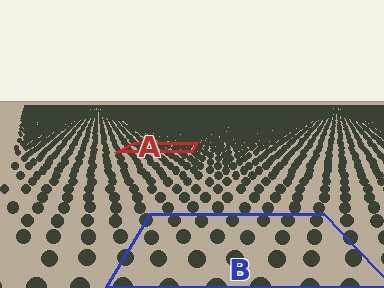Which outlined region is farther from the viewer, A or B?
Region A is farther from the viewer — the texture elements inside it appear smaller and more densely packed.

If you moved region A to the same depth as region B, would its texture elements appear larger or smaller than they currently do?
They would appear larger. At a closer depth, the same texture elements are projected at a bigger on-screen size.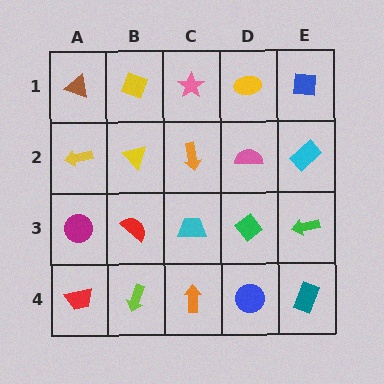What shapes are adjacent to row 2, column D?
A yellow ellipse (row 1, column D), a green diamond (row 3, column D), an orange arrow (row 2, column C), a cyan rectangle (row 2, column E).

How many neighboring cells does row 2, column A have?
3.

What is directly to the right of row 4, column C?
A blue circle.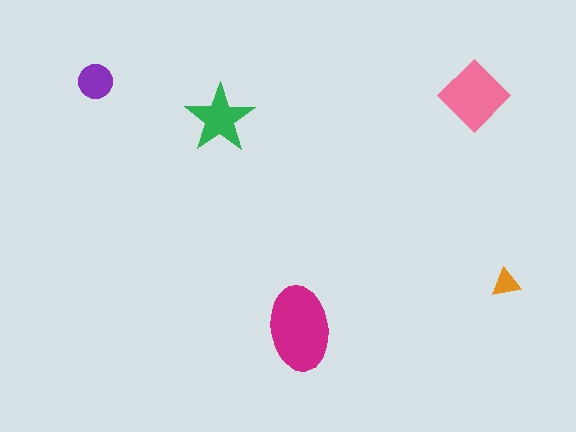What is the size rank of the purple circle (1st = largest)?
4th.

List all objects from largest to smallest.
The magenta ellipse, the pink diamond, the green star, the purple circle, the orange triangle.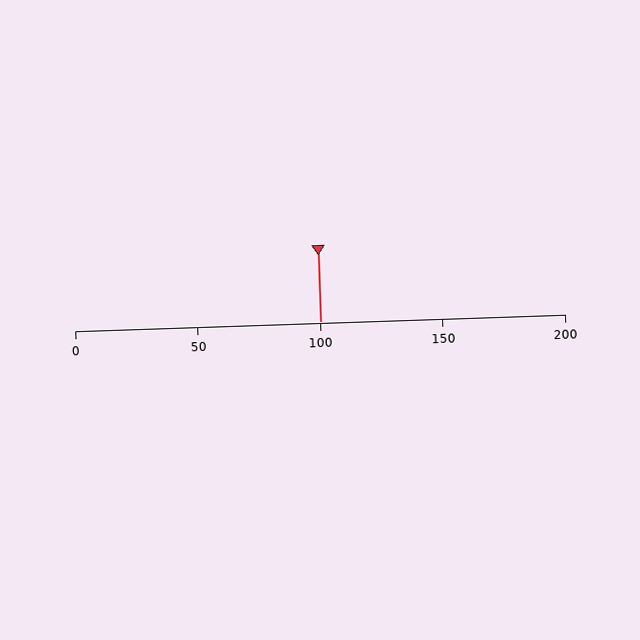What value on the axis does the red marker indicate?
The marker indicates approximately 100.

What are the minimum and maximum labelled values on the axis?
The axis runs from 0 to 200.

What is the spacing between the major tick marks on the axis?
The major ticks are spaced 50 apart.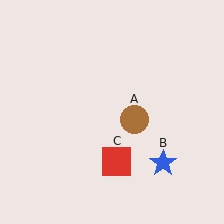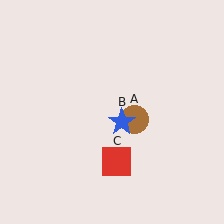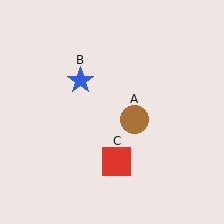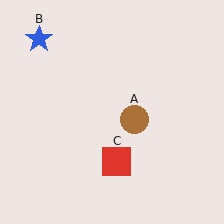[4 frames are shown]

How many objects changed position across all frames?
1 object changed position: blue star (object B).